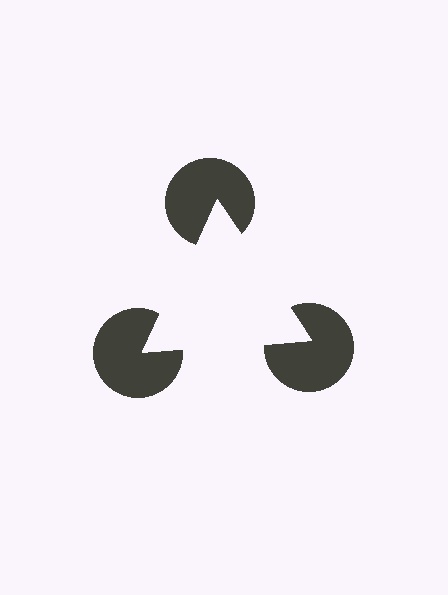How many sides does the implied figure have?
3 sides.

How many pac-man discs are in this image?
There are 3 — one at each vertex of the illusory triangle.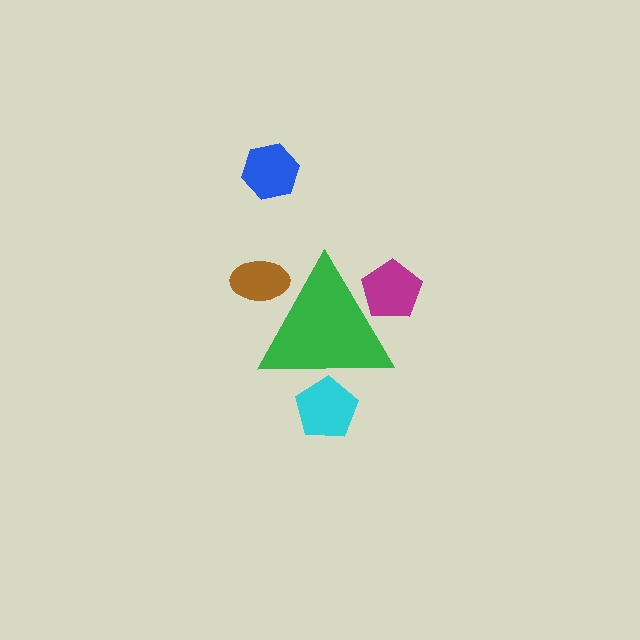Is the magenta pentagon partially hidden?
Yes, the magenta pentagon is partially hidden behind the green triangle.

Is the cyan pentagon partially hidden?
Yes, the cyan pentagon is partially hidden behind the green triangle.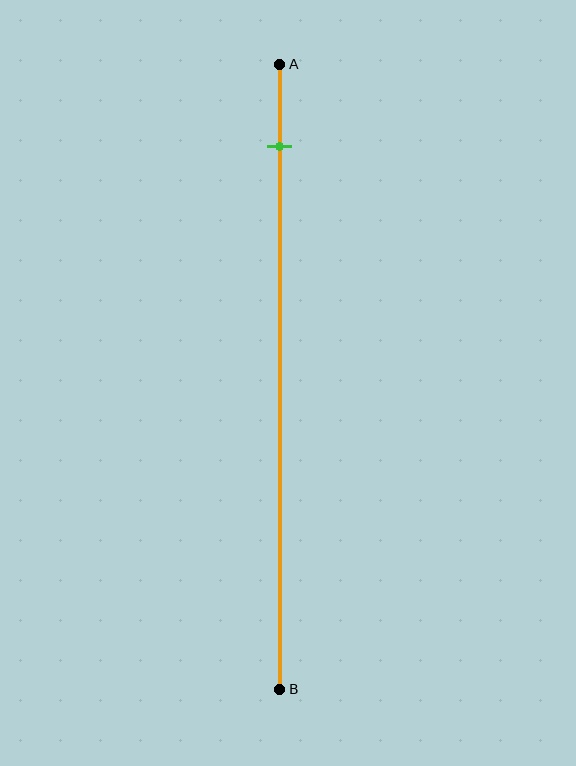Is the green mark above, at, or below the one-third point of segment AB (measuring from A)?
The green mark is above the one-third point of segment AB.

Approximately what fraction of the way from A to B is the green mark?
The green mark is approximately 15% of the way from A to B.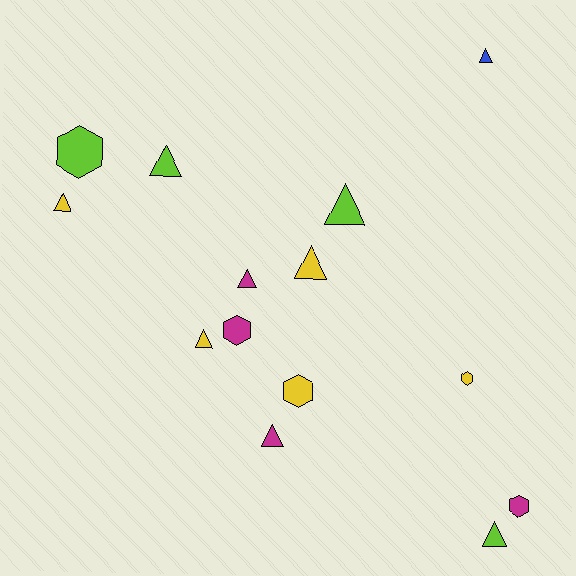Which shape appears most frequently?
Triangle, with 9 objects.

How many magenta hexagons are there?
There are 2 magenta hexagons.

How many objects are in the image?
There are 14 objects.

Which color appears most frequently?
Yellow, with 5 objects.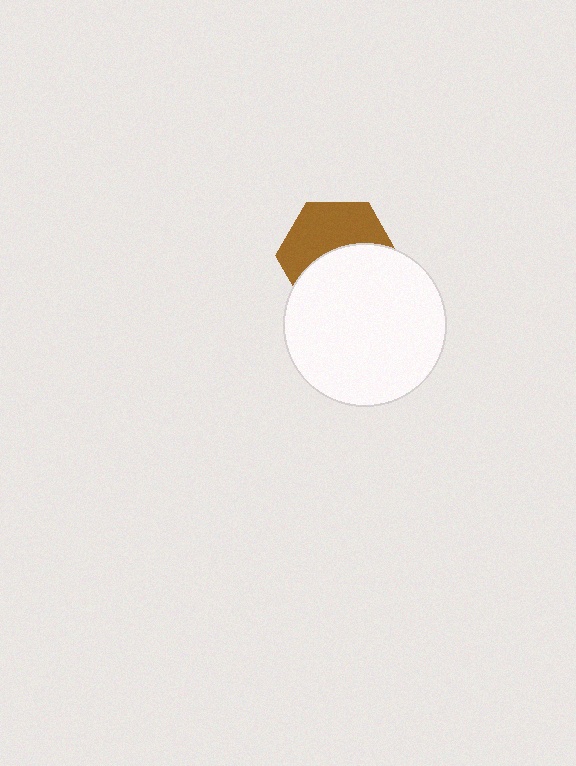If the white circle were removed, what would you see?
You would see the complete brown hexagon.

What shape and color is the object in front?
The object in front is a white circle.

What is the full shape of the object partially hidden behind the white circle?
The partially hidden object is a brown hexagon.